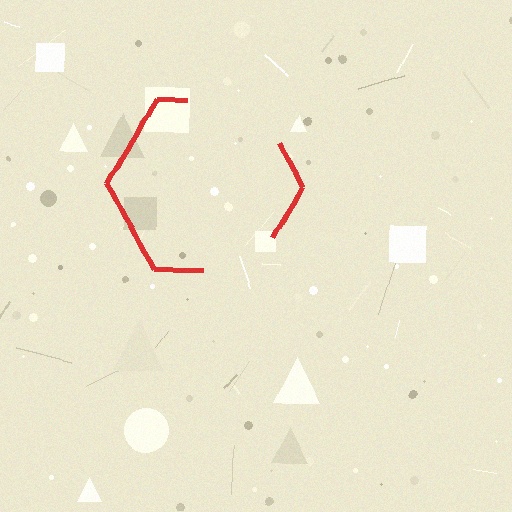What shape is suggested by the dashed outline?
The dashed outline suggests a hexagon.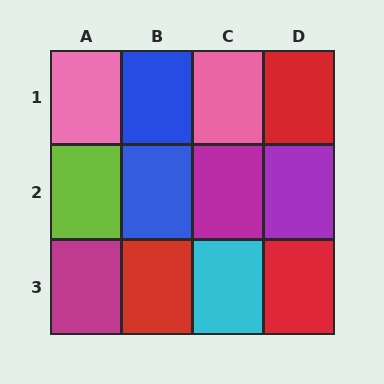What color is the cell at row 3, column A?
Magenta.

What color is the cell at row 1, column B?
Blue.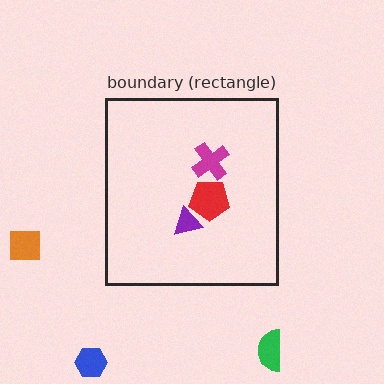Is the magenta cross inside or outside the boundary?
Inside.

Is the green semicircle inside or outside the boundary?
Outside.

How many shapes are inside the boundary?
3 inside, 3 outside.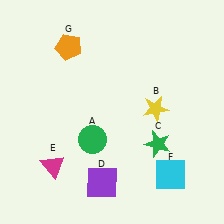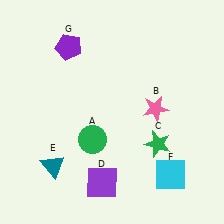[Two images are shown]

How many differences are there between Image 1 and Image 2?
There are 3 differences between the two images.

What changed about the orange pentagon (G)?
In Image 1, G is orange. In Image 2, it changed to purple.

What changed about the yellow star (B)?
In Image 1, B is yellow. In Image 2, it changed to pink.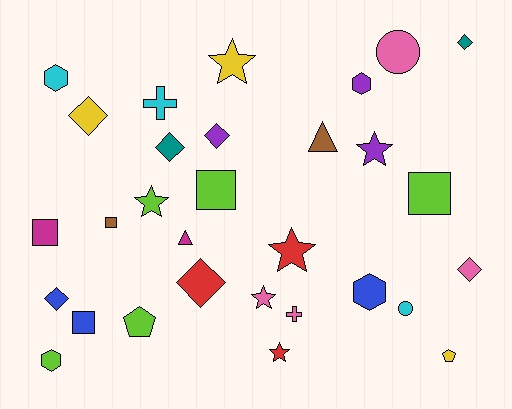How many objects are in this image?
There are 30 objects.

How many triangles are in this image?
There are 2 triangles.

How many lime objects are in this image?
There are 5 lime objects.